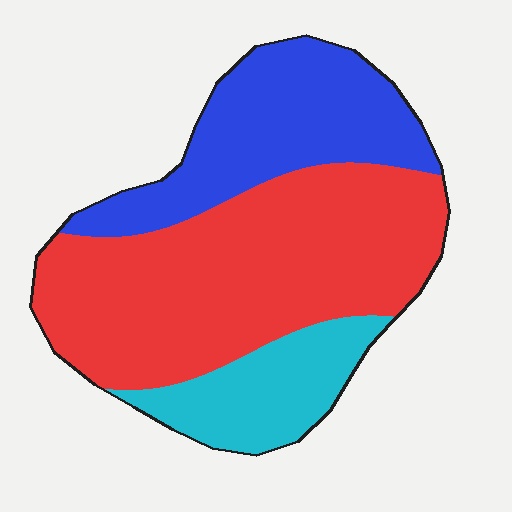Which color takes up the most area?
Red, at roughly 55%.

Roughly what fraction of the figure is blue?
Blue takes up between a quarter and a half of the figure.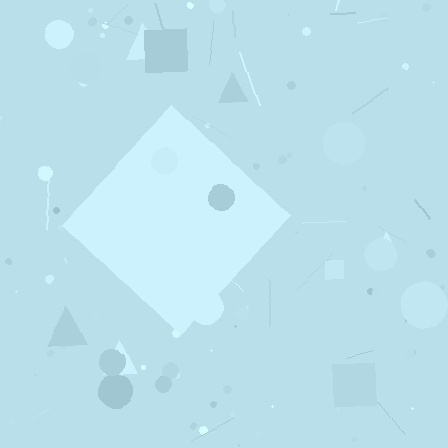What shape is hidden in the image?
A diamond is hidden in the image.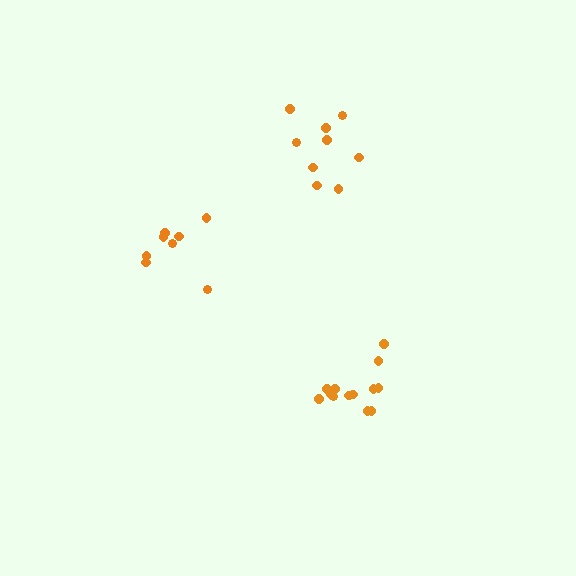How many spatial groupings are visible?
There are 3 spatial groupings.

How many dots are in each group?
Group 1: 8 dots, Group 2: 13 dots, Group 3: 9 dots (30 total).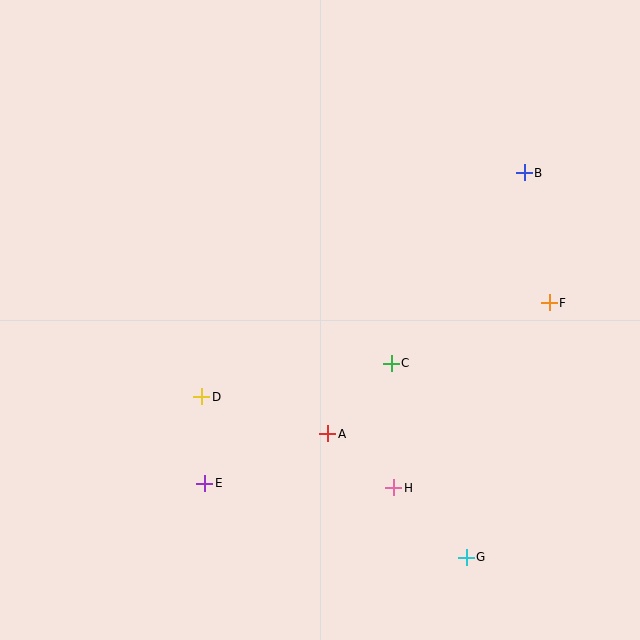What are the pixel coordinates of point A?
Point A is at (328, 434).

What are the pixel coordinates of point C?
Point C is at (391, 363).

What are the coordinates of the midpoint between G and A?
The midpoint between G and A is at (397, 496).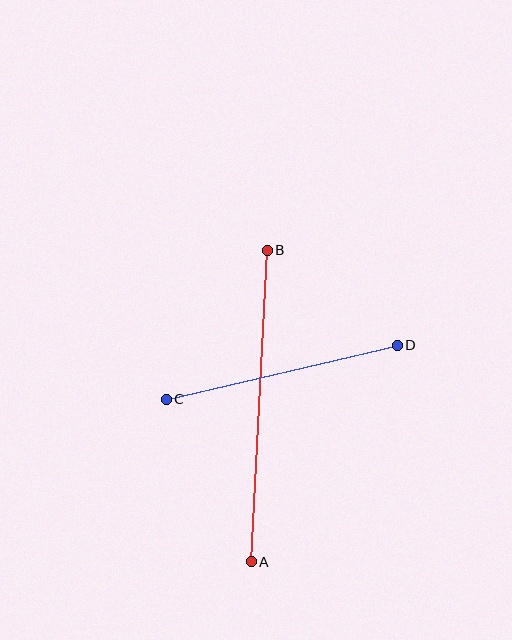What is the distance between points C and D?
The distance is approximately 237 pixels.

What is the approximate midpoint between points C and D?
The midpoint is at approximately (282, 372) pixels.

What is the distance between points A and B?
The distance is approximately 312 pixels.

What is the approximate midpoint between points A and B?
The midpoint is at approximately (259, 406) pixels.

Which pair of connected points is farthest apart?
Points A and B are farthest apart.